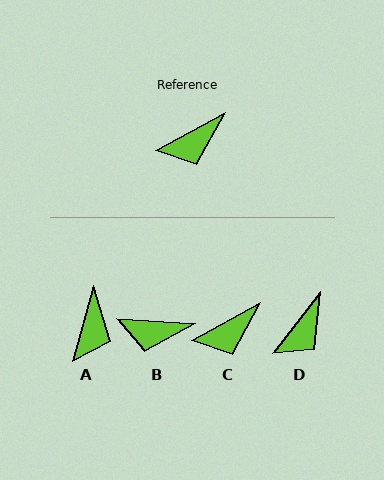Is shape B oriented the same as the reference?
No, it is off by about 32 degrees.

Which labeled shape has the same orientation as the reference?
C.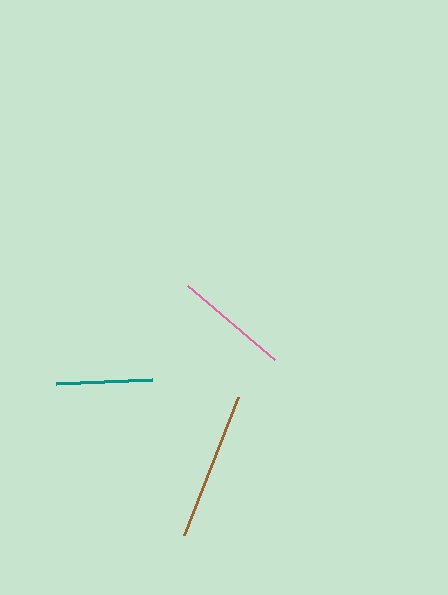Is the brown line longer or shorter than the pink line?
The brown line is longer than the pink line.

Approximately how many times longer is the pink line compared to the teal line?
The pink line is approximately 1.2 times the length of the teal line.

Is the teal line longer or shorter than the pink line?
The pink line is longer than the teal line.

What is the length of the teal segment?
The teal segment is approximately 95 pixels long.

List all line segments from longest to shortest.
From longest to shortest: brown, pink, teal.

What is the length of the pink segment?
The pink segment is approximately 114 pixels long.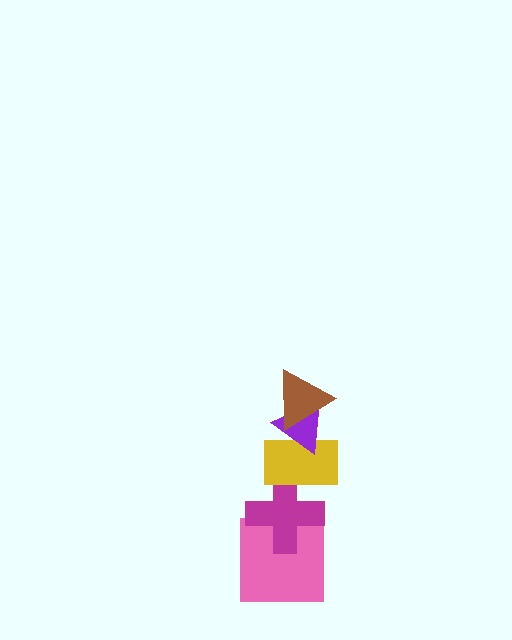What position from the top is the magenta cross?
The magenta cross is 4th from the top.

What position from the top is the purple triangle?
The purple triangle is 2nd from the top.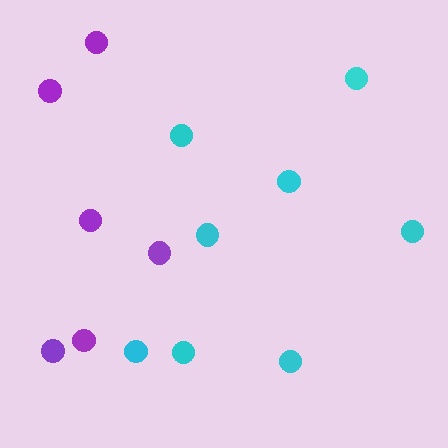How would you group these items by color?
There are 2 groups: one group of cyan circles (8) and one group of purple circles (6).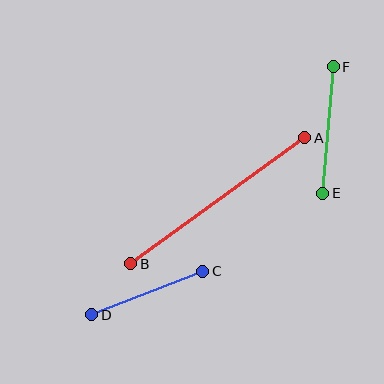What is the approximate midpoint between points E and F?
The midpoint is at approximately (328, 130) pixels.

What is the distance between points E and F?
The distance is approximately 127 pixels.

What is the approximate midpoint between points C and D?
The midpoint is at approximately (147, 293) pixels.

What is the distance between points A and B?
The distance is approximately 215 pixels.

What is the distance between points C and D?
The distance is approximately 119 pixels.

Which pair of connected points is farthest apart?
Points A and B are farthest apart.